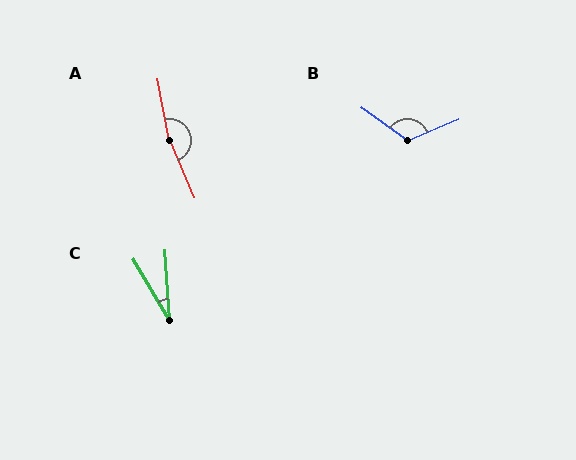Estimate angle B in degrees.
Approximately 121 degrees.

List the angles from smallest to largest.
C (27°), B (121°), A (168°).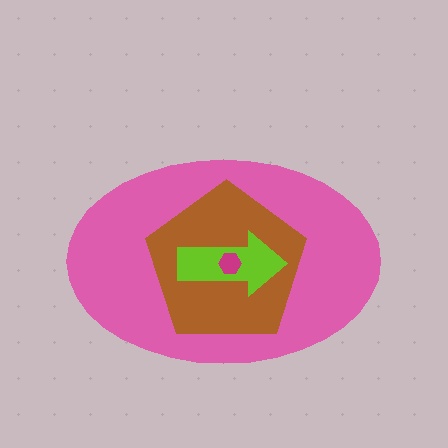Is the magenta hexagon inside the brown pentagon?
Yes.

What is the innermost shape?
The magenta hexagon.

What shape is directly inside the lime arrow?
The magenta hexagon.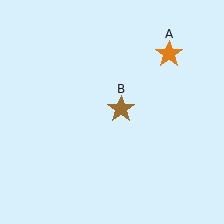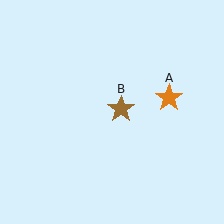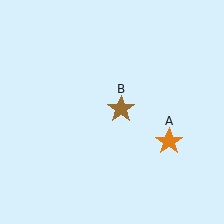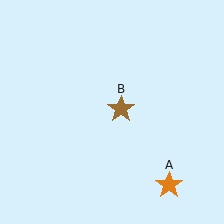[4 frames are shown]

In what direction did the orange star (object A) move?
The orange star (object A) moved down.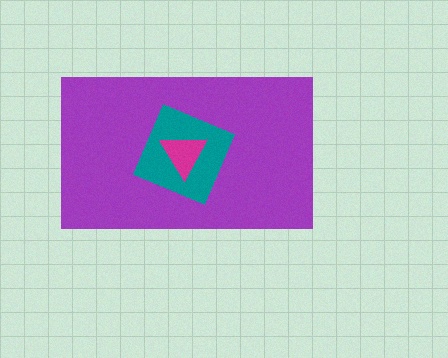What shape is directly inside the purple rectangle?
The teal square.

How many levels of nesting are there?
3.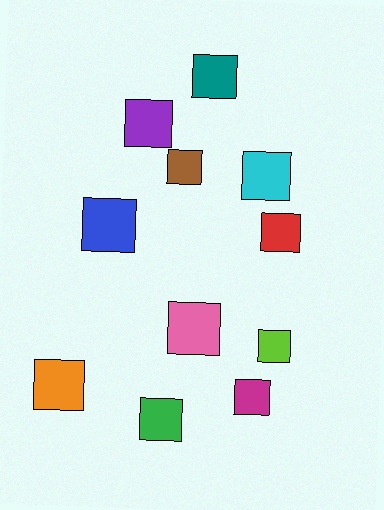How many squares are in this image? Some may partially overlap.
There are 11 squares.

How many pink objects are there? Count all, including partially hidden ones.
There is 1 pink object.